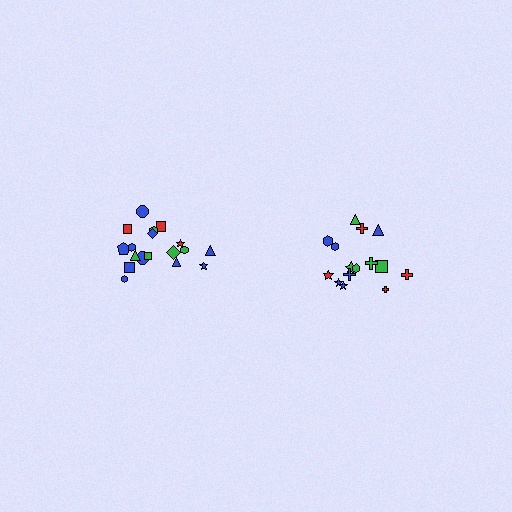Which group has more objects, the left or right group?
The left group.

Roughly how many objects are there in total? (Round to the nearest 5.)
Roughly 35 objects in total.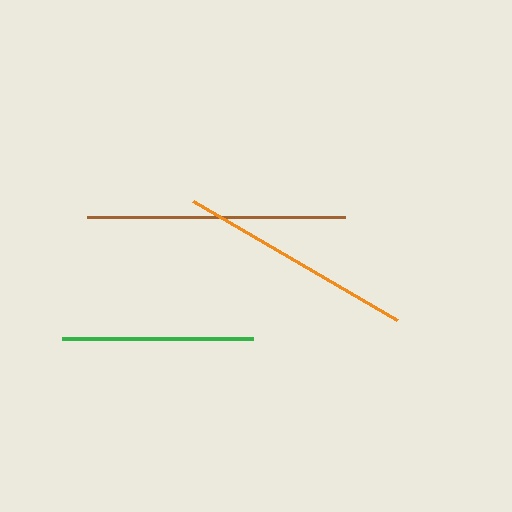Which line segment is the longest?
The brown line is the longest at approximately 258 pixels.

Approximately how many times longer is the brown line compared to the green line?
The brown line is approximately 1.3 times the length of the green line.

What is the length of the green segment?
The green segment is approximately 191 pixels long.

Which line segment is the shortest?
The green line is the shortest at approximately 191 pixels.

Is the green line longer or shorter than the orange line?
The orange line is longer than the green line.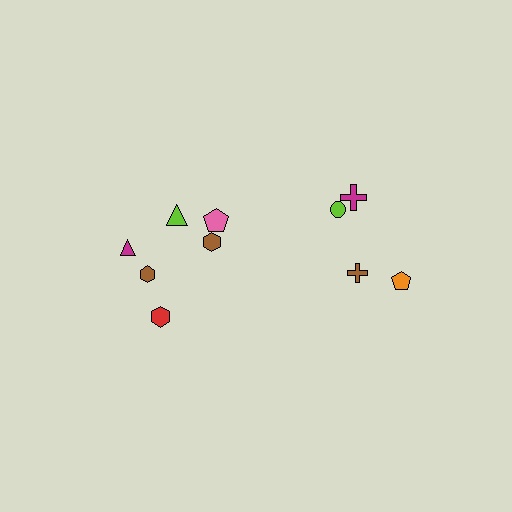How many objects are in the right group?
There are 4 objects.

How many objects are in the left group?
There are 6 objects.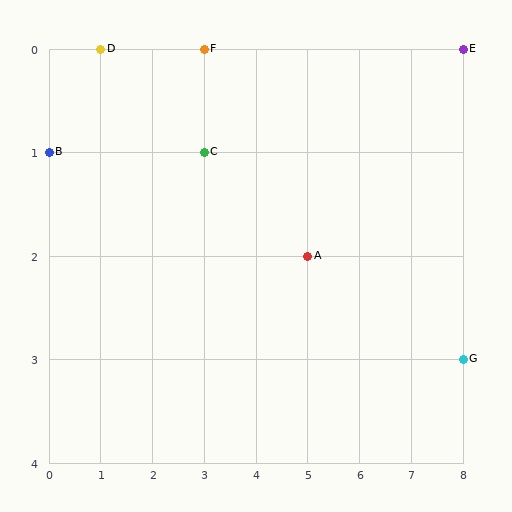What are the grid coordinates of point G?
Point G is at grid coordinates (8, 3).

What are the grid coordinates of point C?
Point C is at grid coordinates (3, 1).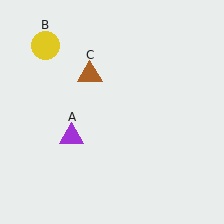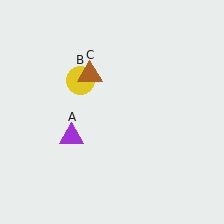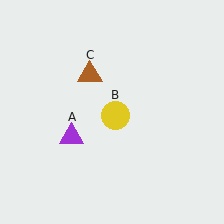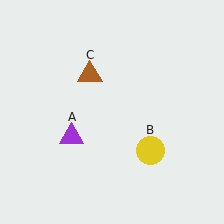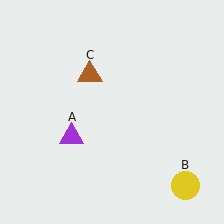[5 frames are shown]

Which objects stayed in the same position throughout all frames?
Purple triangle (object A) and brown triangle (object C) remained stationary.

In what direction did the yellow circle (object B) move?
The yellow circle (object B) moved down and to the right.